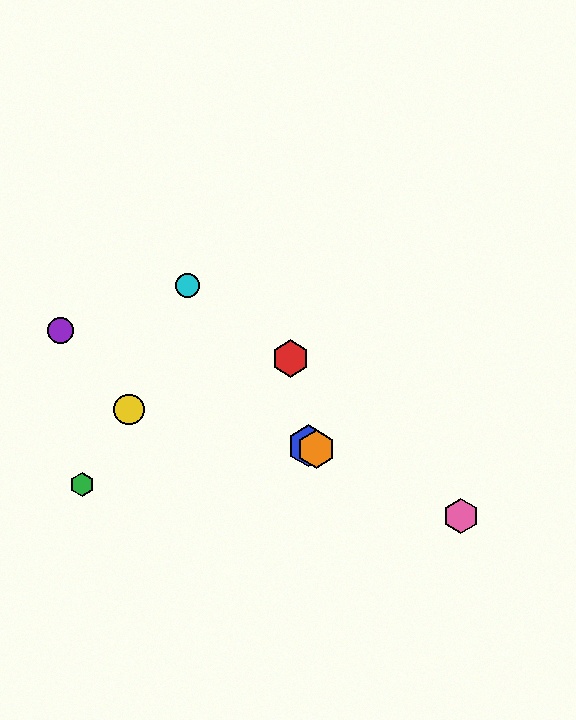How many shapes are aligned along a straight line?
4 shapes (the blue hexagon, the purple circle, the orange hexagon, the pink hexagon) are aligned along a straight line.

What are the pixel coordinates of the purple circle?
The purple circle is at (60, 331).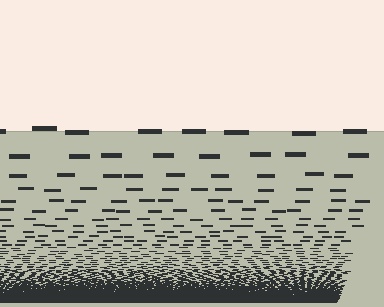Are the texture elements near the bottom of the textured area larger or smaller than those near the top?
Smaller. The gradient is inverted — elements near the bottom are smaller and denser.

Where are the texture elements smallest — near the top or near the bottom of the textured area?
Near the bottom.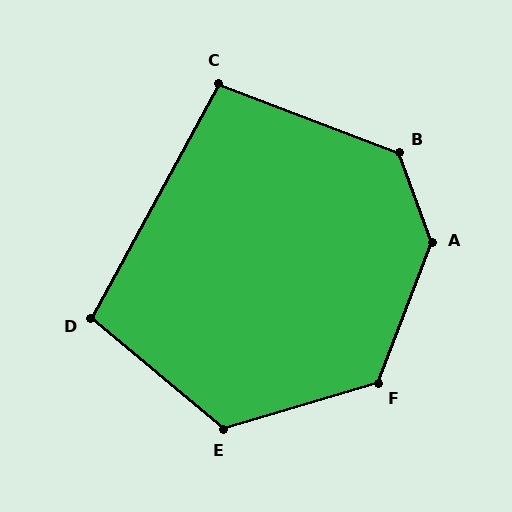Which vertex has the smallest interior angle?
C, at approximately 97 degrees.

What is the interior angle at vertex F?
Approximately 127 degrees (obtuse).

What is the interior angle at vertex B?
Approximately 131 degrees (obtuse).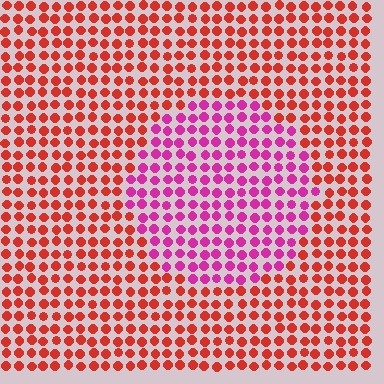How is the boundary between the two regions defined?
The boundary is defined purely by a slight shift in hue (about 46 degrees). Spacing, size, and orientation are identical on both sides.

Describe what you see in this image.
The image is filled with small red elements in a uniform arrangement. A circle-shaped region is visible where the elements are tinted to a slightly different hue, forming a subtle color boundary.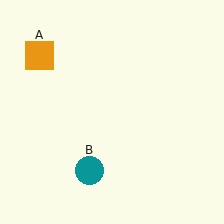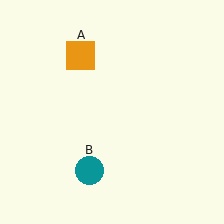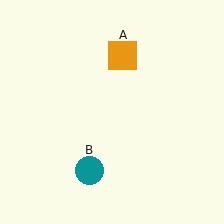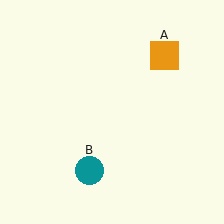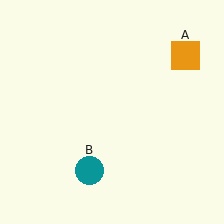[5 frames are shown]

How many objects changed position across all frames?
1 object changed position: orange square (object A).